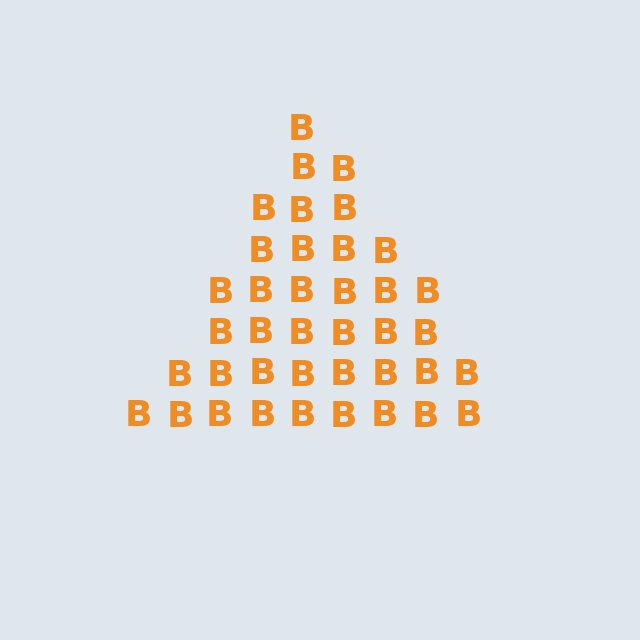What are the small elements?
The small elements are letter B's.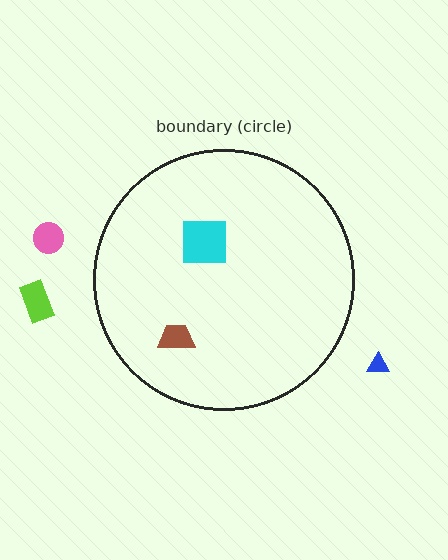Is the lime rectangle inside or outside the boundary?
Outside.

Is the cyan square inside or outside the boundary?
Inside.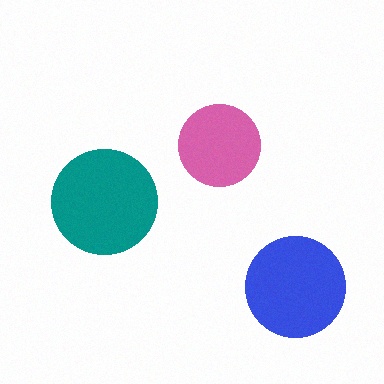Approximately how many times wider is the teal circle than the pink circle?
About 1.5 times wider.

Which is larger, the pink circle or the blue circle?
The blue one.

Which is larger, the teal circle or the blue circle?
The teal one.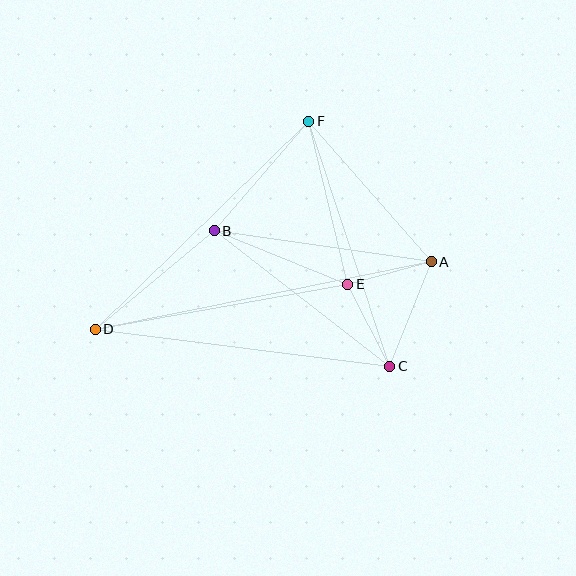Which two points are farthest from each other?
Points A and D are farthest from each other.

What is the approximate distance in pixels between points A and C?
The distance between A and C is approximately 112 pixels.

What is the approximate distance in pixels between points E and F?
The distance between E and F is approximately 168 pixels.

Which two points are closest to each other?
Points A and E are closest to each other.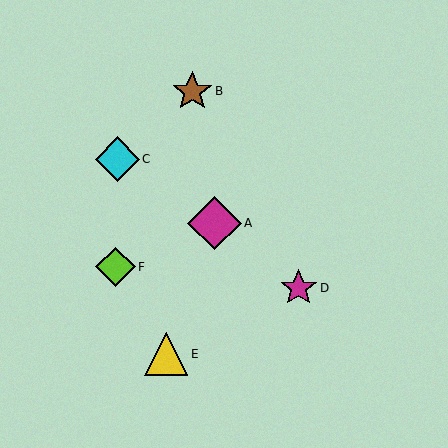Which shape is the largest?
The magenta diamond (labeled A) is the largest.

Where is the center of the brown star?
The center of the brown star is at (192, 91).